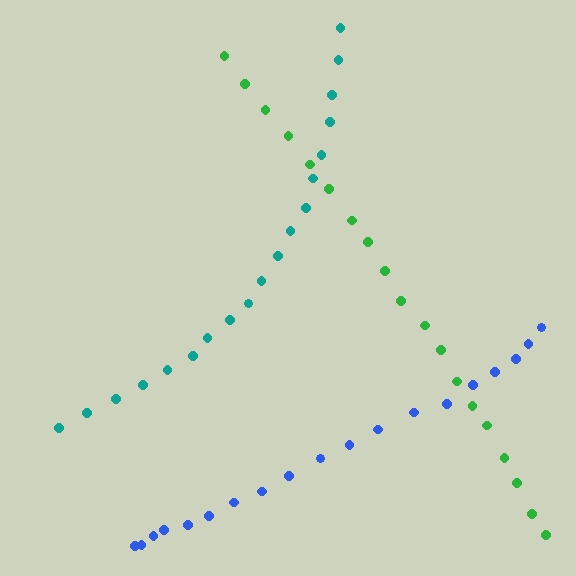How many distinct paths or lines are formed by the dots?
There are 3 distinct paths.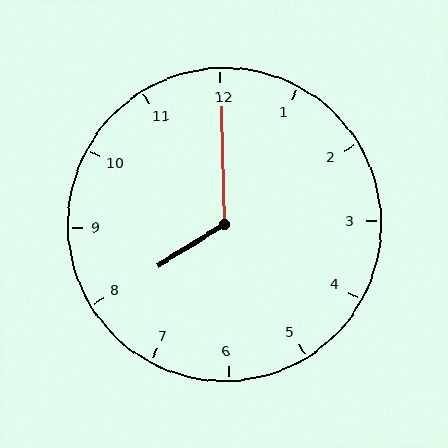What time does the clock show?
8:00.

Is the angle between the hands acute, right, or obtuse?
It is obtuse.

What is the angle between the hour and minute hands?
Approximately 120 degrees.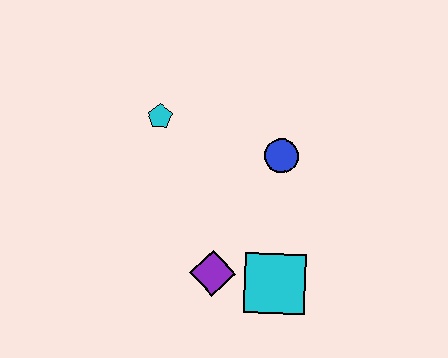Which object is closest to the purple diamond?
The cyan square is closest to the purple diamond.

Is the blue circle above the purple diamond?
Yes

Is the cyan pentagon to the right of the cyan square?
No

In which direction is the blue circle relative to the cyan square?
The blue circle is above the cyan square.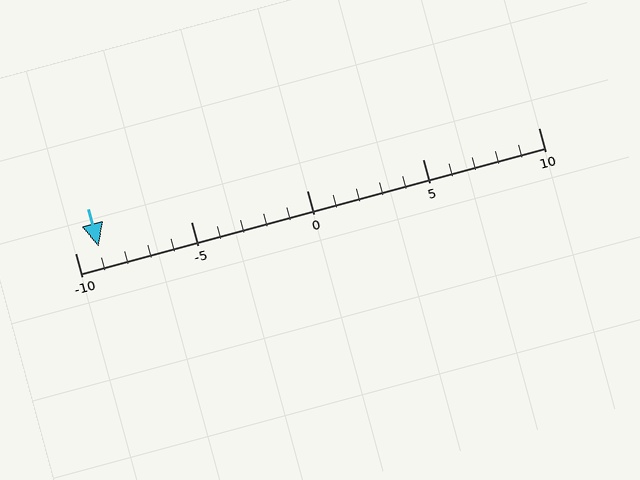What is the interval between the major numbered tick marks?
The major tick marks are spaced 5 units apart.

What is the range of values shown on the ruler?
The ruler shows values from -10 to 10.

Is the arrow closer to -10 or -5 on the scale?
The arrow is closer to -10.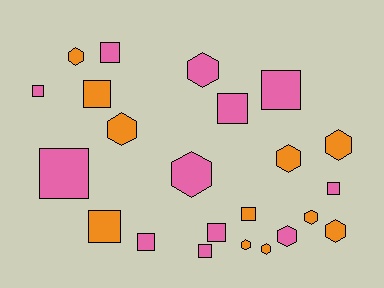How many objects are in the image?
There are 23 objects.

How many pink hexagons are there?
There are 3 pink hexagons.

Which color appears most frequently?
Pink, with 12 objects.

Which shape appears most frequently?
Square, with 12 objects.